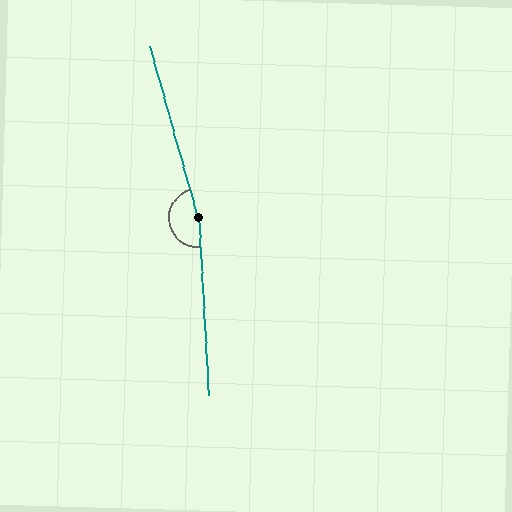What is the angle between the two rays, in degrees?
Approximately 168 degrees.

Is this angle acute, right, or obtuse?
It is obtuse.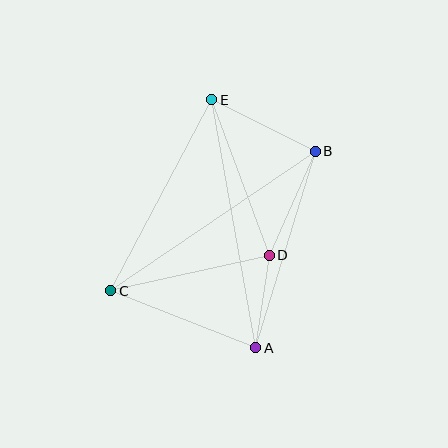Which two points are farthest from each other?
Points A and E are farthest from each other.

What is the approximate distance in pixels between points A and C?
The distance between A and C is approximately 156 pixels.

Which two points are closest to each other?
Points A and D are closest to each other.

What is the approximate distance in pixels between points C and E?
The distance between C and E is approximately 216 pixels.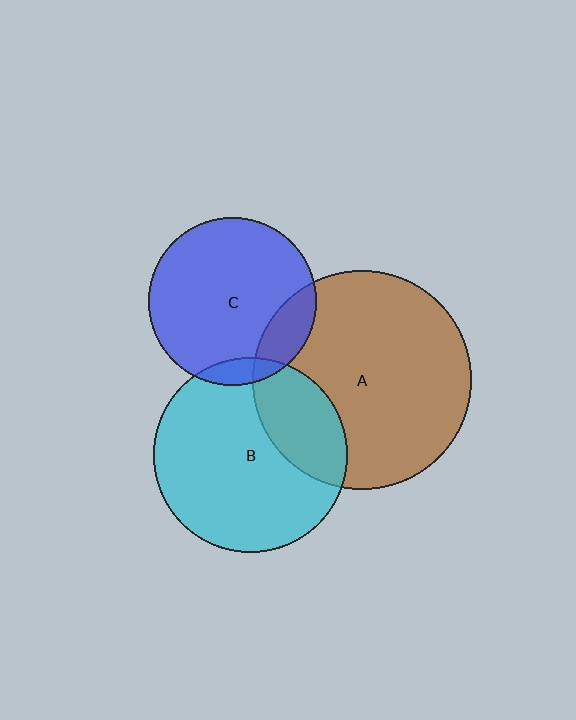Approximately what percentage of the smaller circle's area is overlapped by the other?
Approximately 15%.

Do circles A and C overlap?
Yes.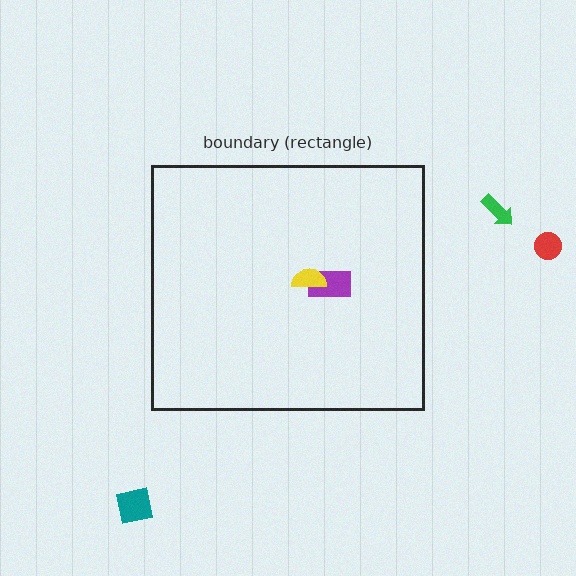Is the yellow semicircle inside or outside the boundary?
Inside.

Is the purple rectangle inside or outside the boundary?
Inside.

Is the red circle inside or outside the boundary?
Outside.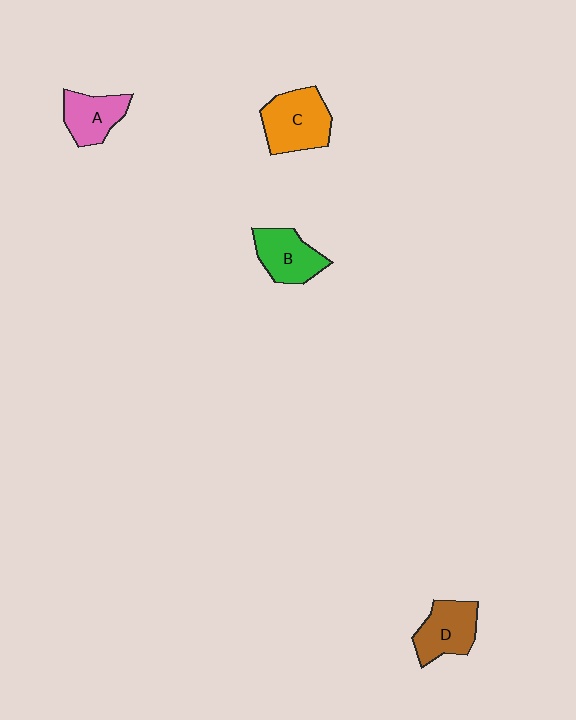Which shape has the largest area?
Shape C (orange).